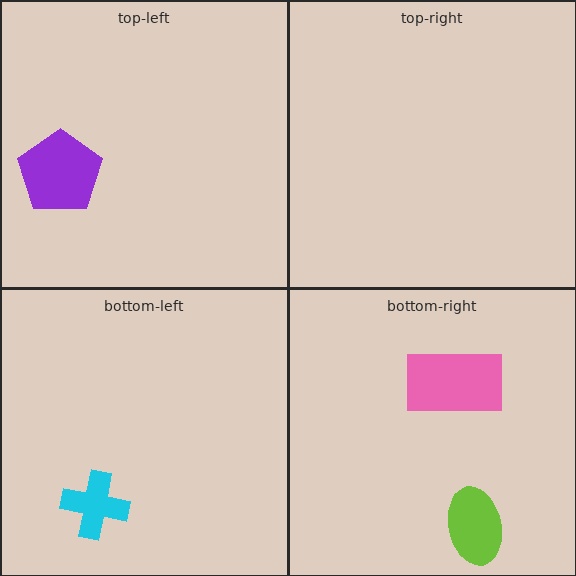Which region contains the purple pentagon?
The top-left region.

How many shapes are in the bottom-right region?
2.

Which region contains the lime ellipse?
The bottom-right region.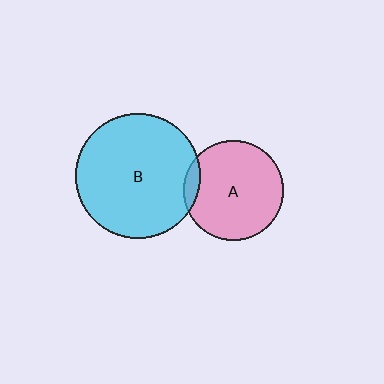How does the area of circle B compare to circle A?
Approximately 1.6 times.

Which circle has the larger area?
Circle B (cyan).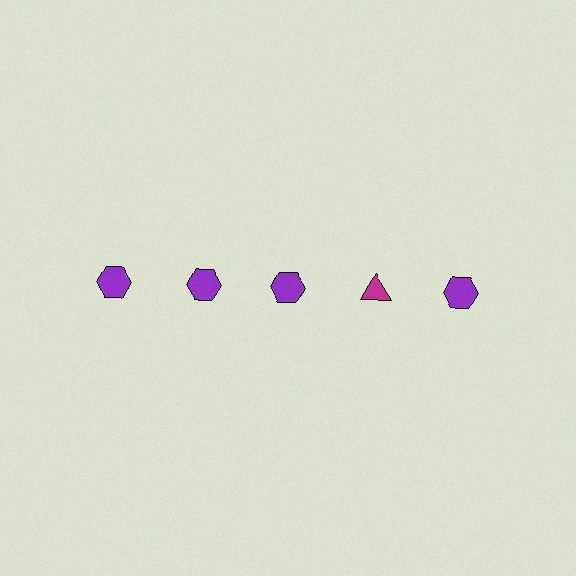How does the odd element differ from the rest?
It differs in both color (magenta instead of purple) and shape (triangle instead of hexagon).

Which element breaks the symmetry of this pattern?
The magenta triangle in the top row, second from right column breaks the symmetry. All other shapes are purple hexagons.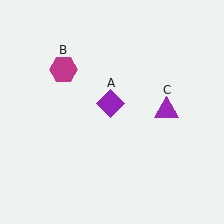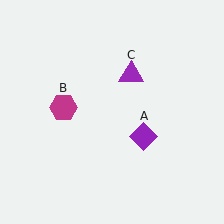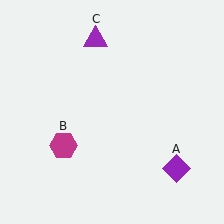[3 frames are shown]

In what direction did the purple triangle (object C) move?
The purple triangle (object C) moved up and to the left.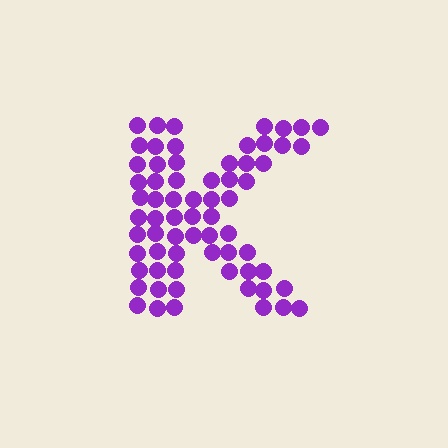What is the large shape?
The large shape is the letter K.